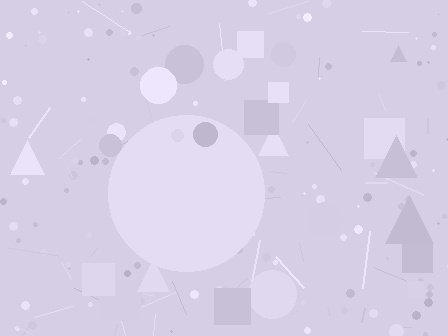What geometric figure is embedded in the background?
A circle is embedded in the background.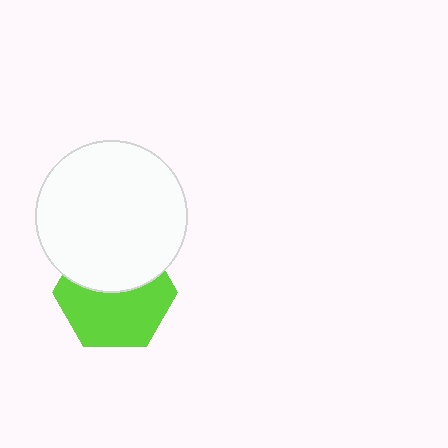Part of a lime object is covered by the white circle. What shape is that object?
It is a hexagon.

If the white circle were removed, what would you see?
You would see the complete lime hexagon.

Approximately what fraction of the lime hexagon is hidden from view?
Roughly 42% of the lime hexagon is hidden behind the white circle.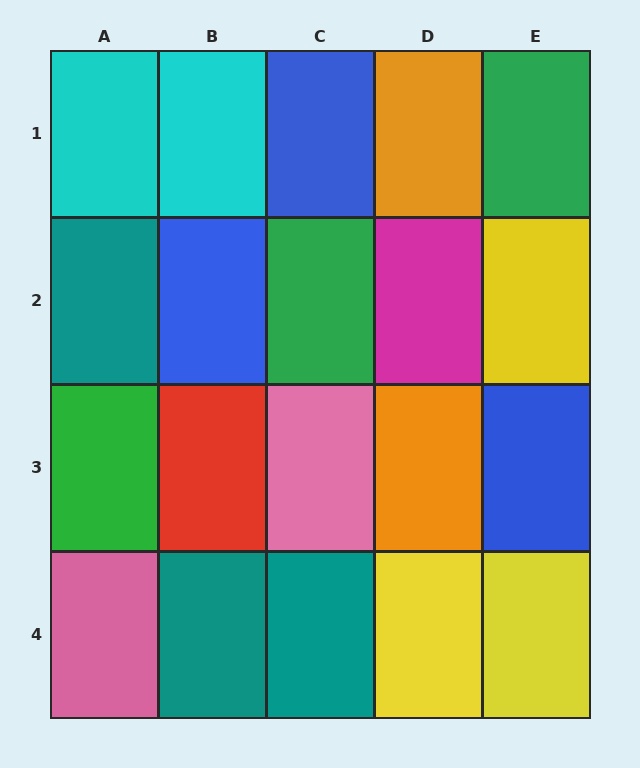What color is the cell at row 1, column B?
Cyan.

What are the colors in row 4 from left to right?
Pink, teal, teal, yellow, yellow.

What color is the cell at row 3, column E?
Blue.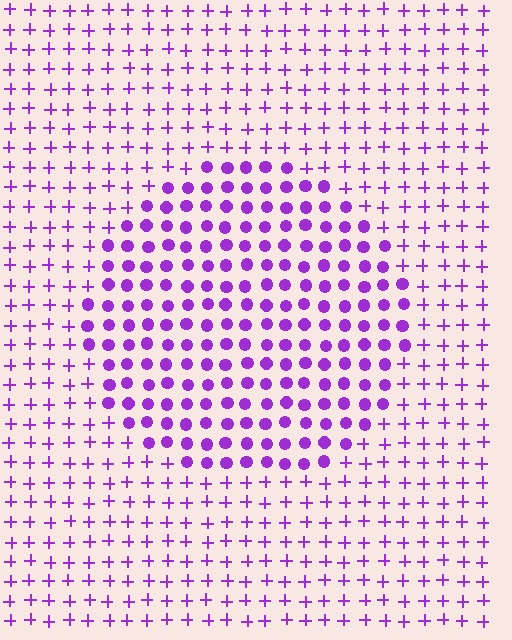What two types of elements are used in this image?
The image uses circles inside the circle region and plus signs outside it.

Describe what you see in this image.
The image is filled with small purple elements arranged in a uniform grid. A circle-shaped region contains circles, while the surrounding area contains plus signs. The boundary is defined purely by the change in element shape.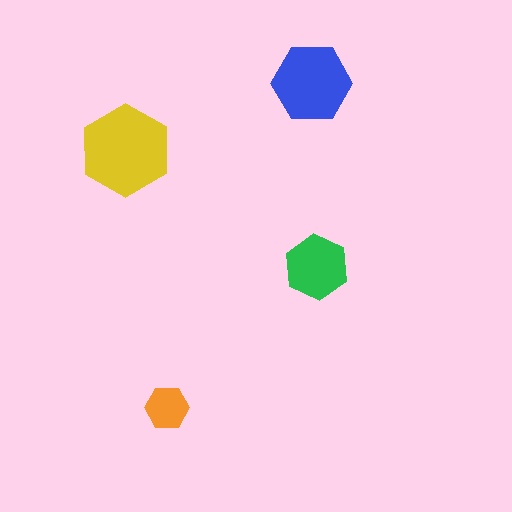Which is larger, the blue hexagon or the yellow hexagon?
The yellow one.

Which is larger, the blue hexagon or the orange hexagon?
The blue one.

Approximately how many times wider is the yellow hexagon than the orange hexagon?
About 2 times wider.